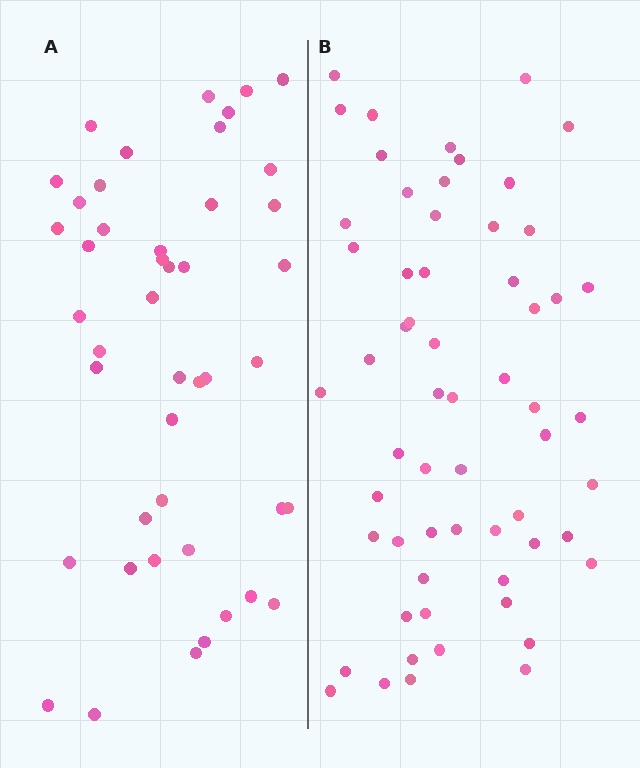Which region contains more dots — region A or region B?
Region B (the right region) has more dots.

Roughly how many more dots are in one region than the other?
Region B has approximately 15 more dots than region A.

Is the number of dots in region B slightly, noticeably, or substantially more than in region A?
Region B has noticeably more, but not dramatically so. The ratio is roughly 1.3 to 1.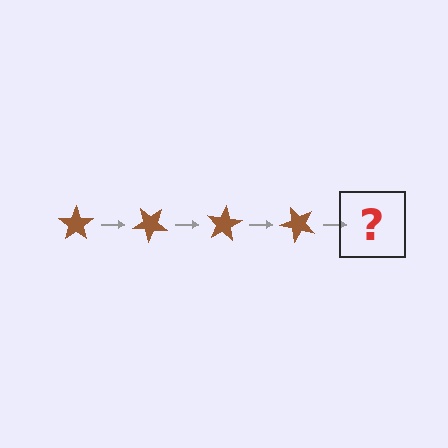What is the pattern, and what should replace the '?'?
The pattern is that the star rotates 40 degrees each step. The '?' should be a brown star rotated 160 degrees.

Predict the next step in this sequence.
The next step is a brown star rotated 160 degrees.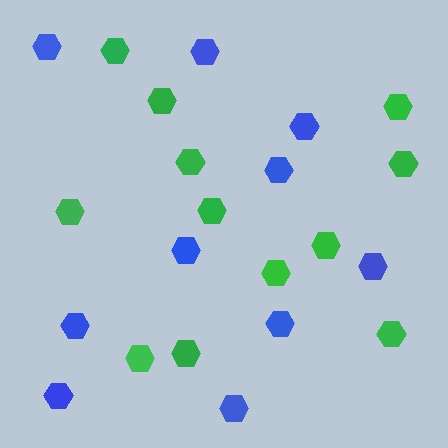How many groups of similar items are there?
There are 2 groups: one group of green hexagons (12) and one group of blue hexagons (10).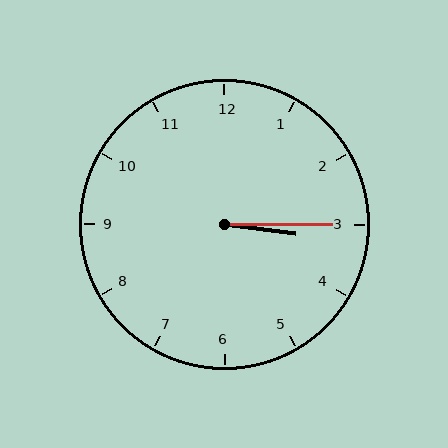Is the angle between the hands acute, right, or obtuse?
It is acute.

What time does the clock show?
3:15.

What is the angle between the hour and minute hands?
Approximately 8 degrees.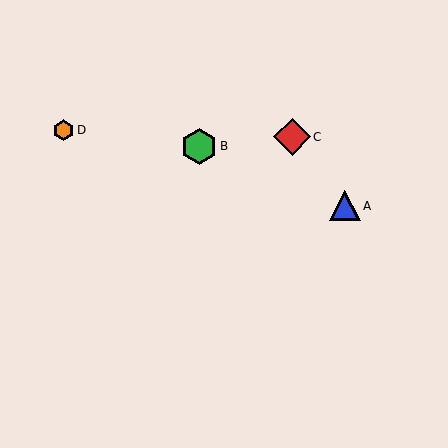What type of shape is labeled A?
Shape A is a blue triangle.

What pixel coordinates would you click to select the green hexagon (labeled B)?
Click at (199, 146) to select the green hexagon B.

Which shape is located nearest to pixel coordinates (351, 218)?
The blue triangle (labeled A) at (345, 206) is nearest to that location.